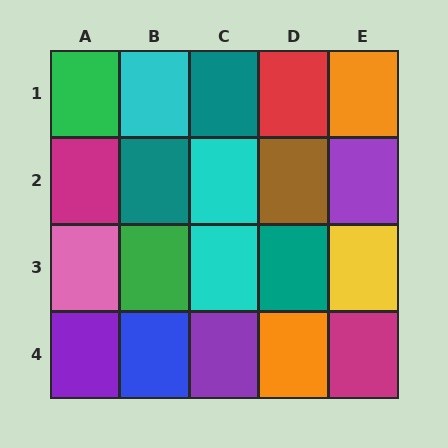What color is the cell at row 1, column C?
Teal.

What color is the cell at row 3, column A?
Pink.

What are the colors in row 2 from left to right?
Magenta, teal, cyan, brown, purple.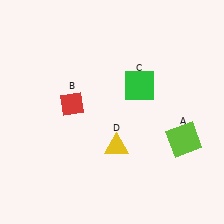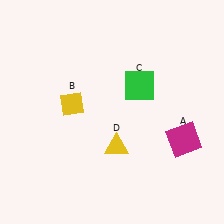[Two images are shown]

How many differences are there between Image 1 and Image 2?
There are 2 differences between the two images.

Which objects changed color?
A changed from lime to magenta. B changed from red to yellow.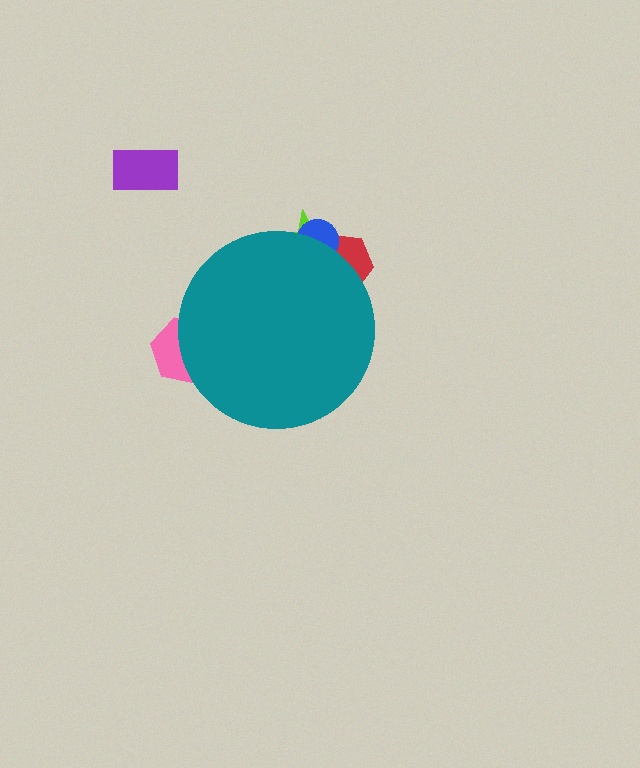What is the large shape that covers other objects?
A teal circle.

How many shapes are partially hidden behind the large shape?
4 shapes are partially hidden.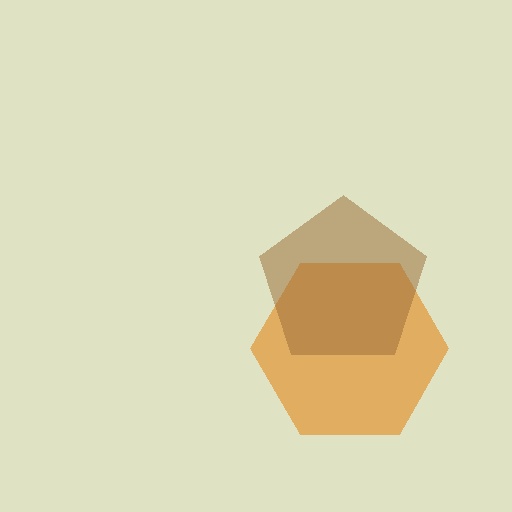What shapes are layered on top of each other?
The layered shapes are: an orange hexagon, a brown pentagon.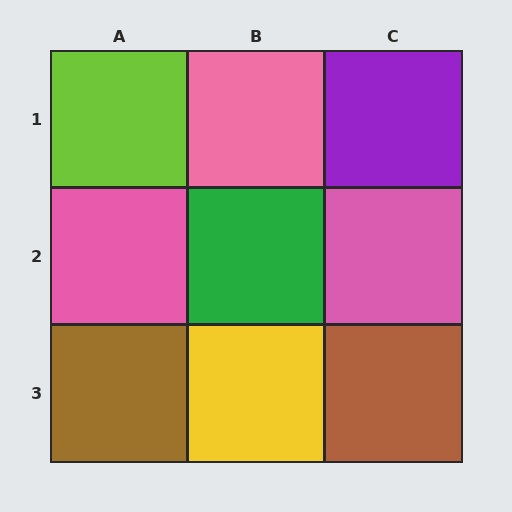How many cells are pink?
3 cells are pink.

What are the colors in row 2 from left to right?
Pink, green, pink.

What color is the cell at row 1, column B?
Pink.